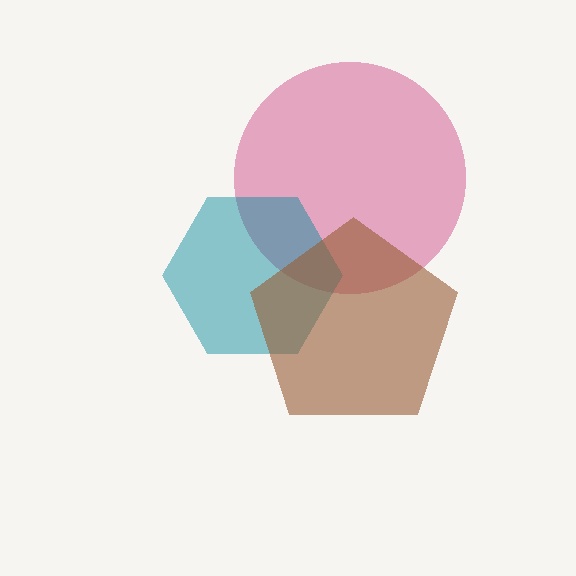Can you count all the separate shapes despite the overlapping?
Yes, there are 3 separate shapes.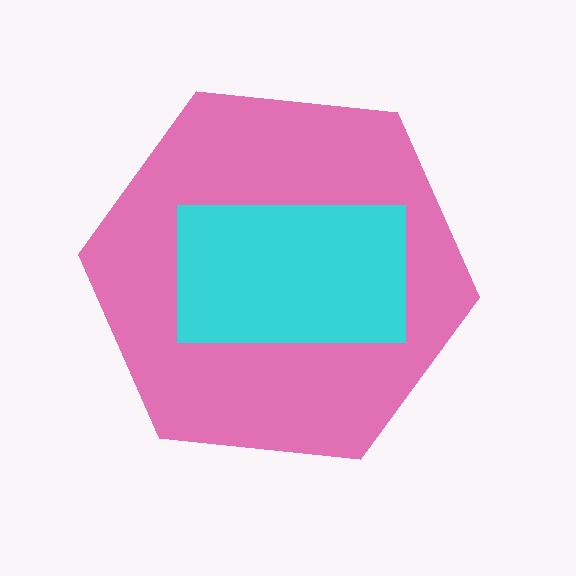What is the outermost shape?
The pink hexagon.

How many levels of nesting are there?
2.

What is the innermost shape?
The cyan rectangle.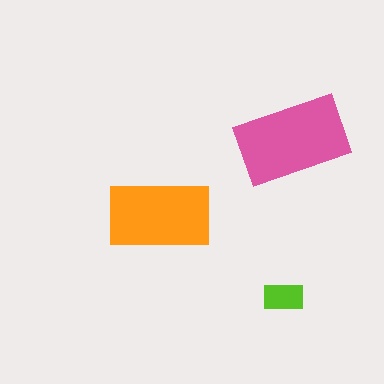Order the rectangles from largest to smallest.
the pink one, the orange one, the lime one.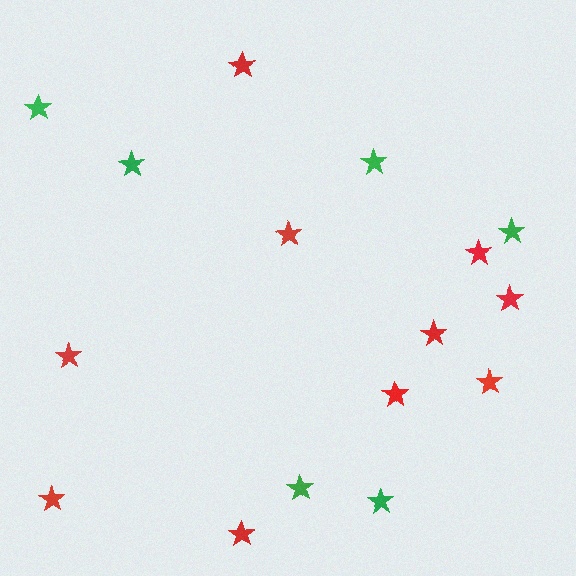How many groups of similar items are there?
There are 2 groups: one group of red stars (10) and one group of green stars (6).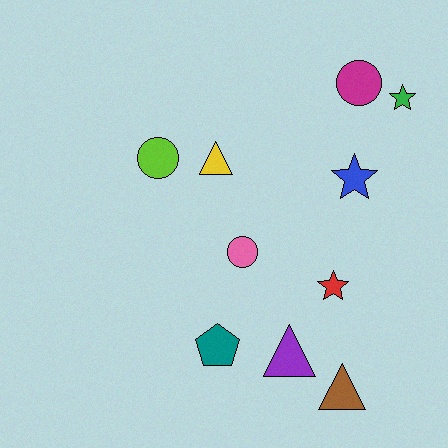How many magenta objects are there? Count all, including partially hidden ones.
There is 1 magenta object.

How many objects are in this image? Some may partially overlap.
There are 10 objects.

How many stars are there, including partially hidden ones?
There are 3 stars.